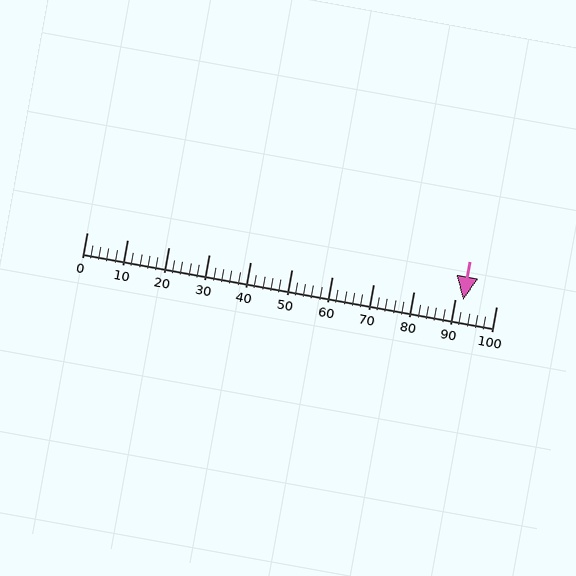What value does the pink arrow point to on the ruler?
The pink arrow points to approximately 92.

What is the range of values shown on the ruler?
The ruler shows values from 0 to 100.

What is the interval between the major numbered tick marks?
The major tick marks are spaced 10 units apart.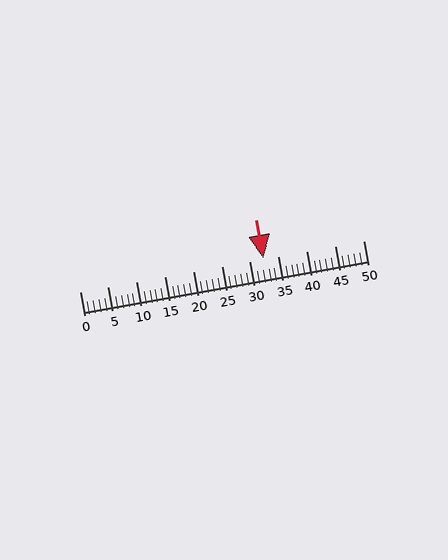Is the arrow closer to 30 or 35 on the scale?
The arrow is closer to 30.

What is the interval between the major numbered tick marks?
The major tick marks are spaced 5 units apart.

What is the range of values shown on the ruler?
The ruler shows values from 0 to 50.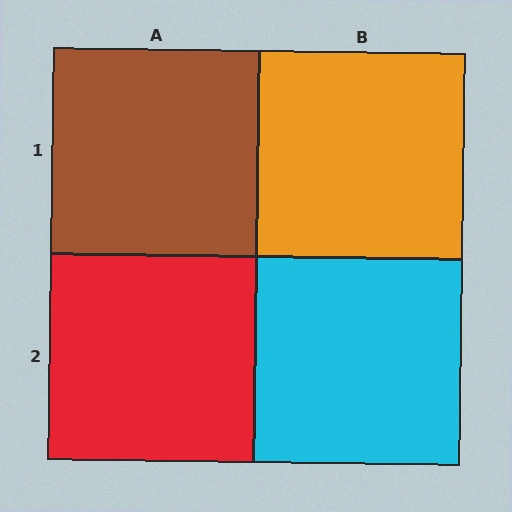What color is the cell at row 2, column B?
Cyan.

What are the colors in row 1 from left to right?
Brown, orange.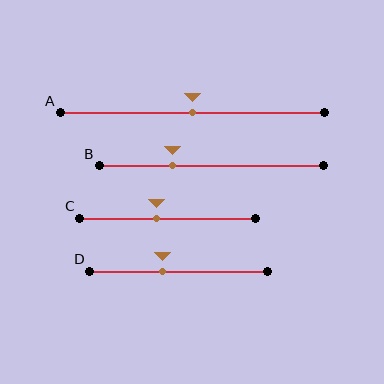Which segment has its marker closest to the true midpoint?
Segment A has its marker closest to the true midpoint.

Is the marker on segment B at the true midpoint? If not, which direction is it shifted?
No, the marker on segment B is shifted to the left by about 17% of the segment length.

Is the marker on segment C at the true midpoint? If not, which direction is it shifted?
No, the marker on segment C is shifted to the left by about 6% of the segment length.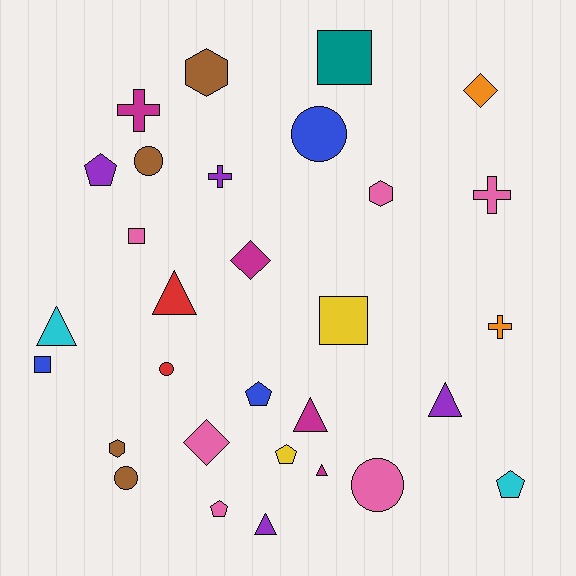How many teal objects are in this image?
There is 1 teal object.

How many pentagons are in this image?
There are 5 pentagons.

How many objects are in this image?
There are 30 objects.